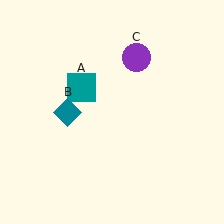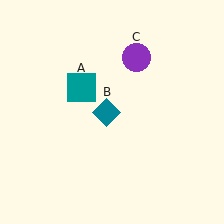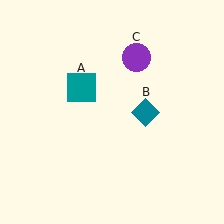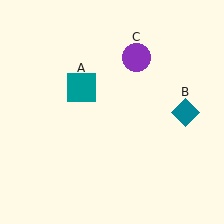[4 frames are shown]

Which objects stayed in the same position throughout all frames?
Teal square (object A) and purple circle (object C) remained stationary.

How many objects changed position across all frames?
1 object changed position: teal diamond (object B).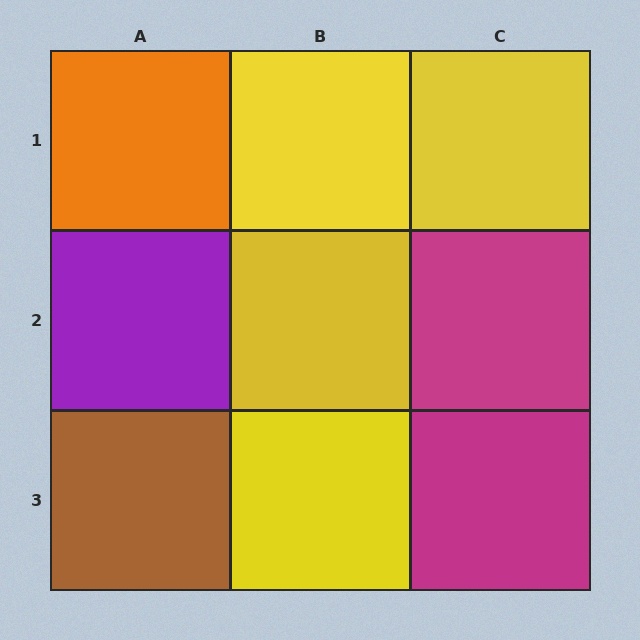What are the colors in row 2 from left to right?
Purple, yellow, magenta.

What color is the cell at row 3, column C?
Magenta.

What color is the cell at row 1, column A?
Orange.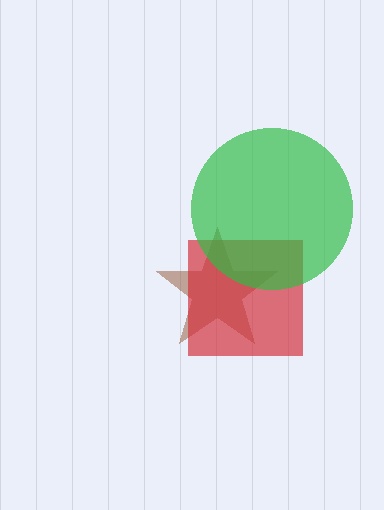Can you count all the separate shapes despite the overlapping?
Yes, there are 3 separate shapes.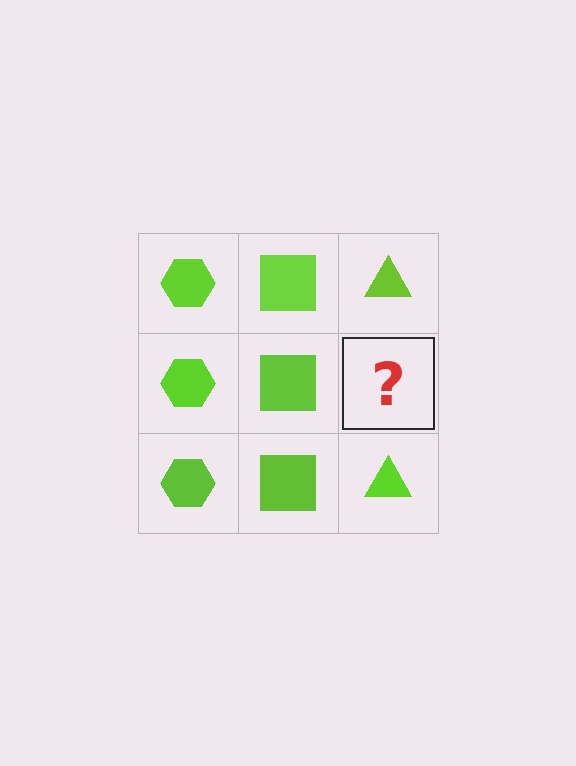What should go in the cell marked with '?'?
The missing cell should contain a lime triangle.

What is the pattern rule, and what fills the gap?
The rule is that each column has a consistent shape. The gap should be filled with a lime triangle.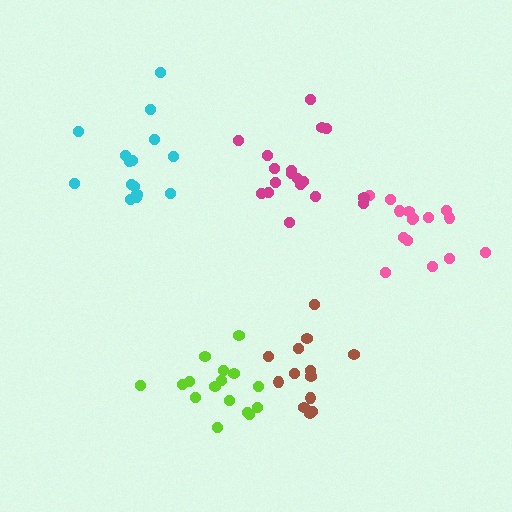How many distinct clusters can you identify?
There are 5 distinct clusters.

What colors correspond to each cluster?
The clusters are colored: lime, pink, magenta, brown, cyan.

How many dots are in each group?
Group 1: 16 dots, Group 2: 15 dots, Group 3: 18 dots, Group 4: 13 dots, Group 5: 15 dots (77 total).